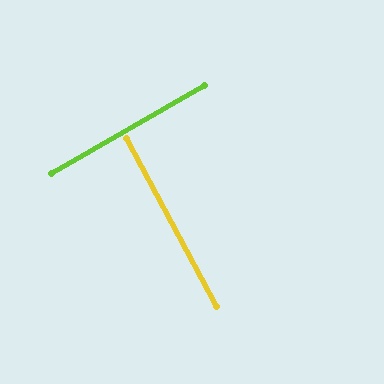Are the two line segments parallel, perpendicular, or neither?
Perpendicular — they meet at approximately 88°.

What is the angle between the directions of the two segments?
Approximately 88 degrees.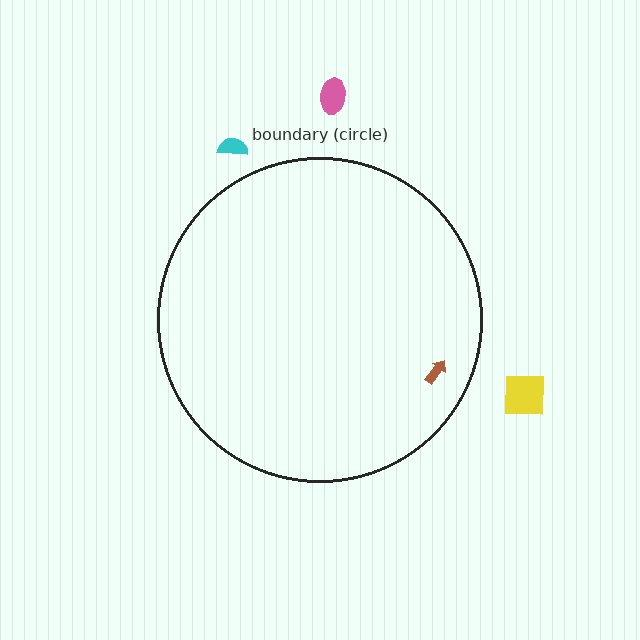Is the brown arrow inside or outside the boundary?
Inside.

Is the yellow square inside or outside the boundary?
Outside.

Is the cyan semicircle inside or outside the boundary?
Outside.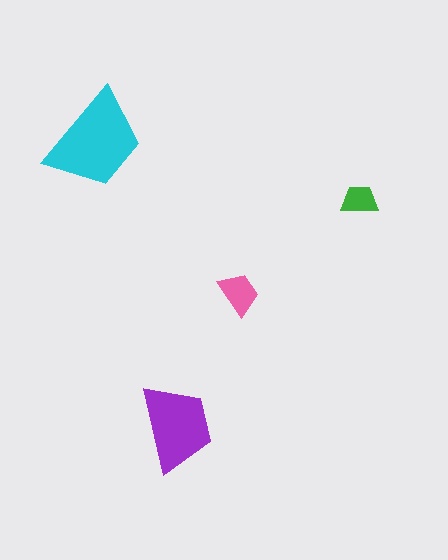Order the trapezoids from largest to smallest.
the cyan one, the purple one, the pink one, the green one.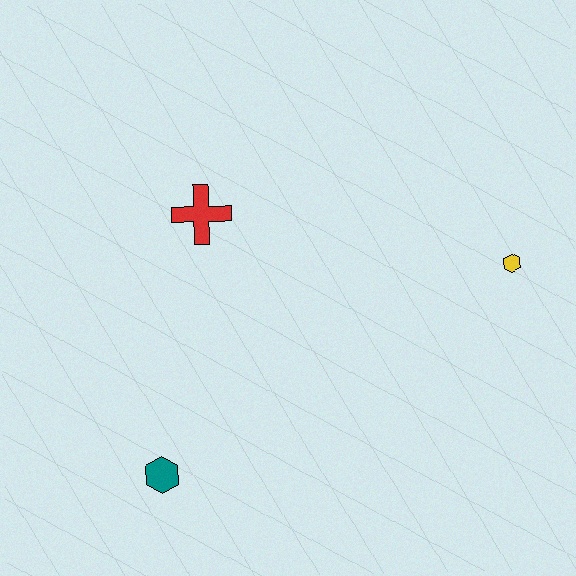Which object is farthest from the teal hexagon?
The yellow hexagon is farthest from the teal hexagon.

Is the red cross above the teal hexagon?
Yes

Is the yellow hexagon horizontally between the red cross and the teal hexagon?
No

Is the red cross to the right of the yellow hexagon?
No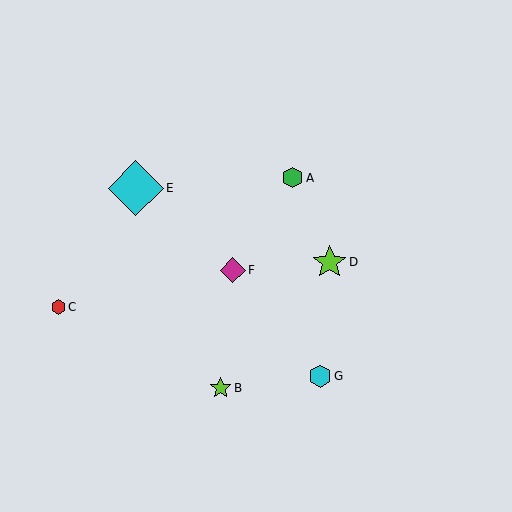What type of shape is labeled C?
Shape C is a red hexagon.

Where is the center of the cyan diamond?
The center of the cyan diamond is at (136, 188).